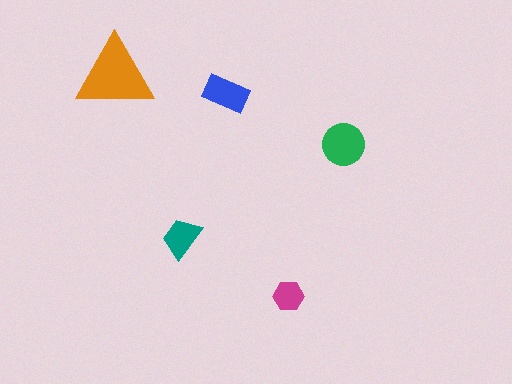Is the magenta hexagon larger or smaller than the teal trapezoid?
Smaller.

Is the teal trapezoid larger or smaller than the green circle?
Smaller.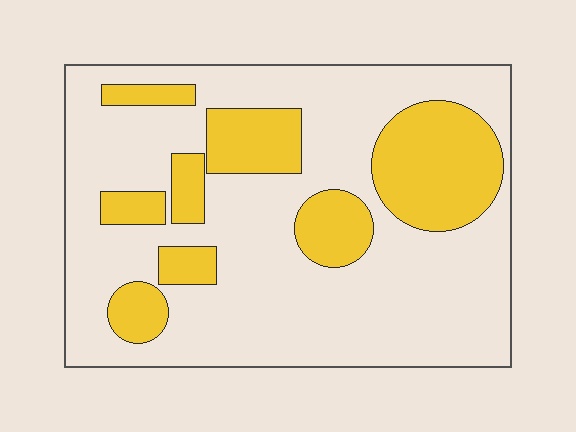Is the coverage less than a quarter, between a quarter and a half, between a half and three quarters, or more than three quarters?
Between a quarter and a half.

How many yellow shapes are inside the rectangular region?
8.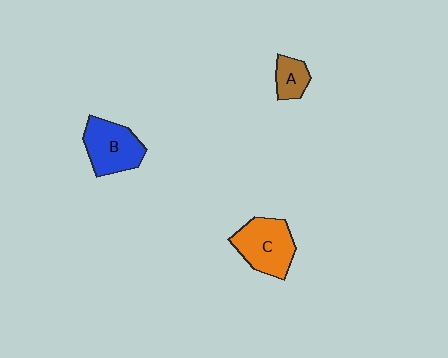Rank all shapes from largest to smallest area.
From largest to smallest: C (orange), B (blue), A (brown).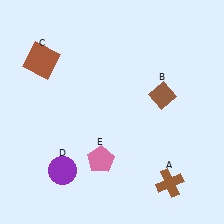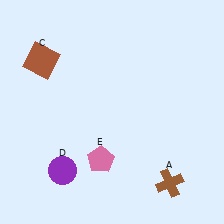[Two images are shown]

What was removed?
The brown diamond (B) was removed in Image 2.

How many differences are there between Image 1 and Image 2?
There is 1 difference between the two images.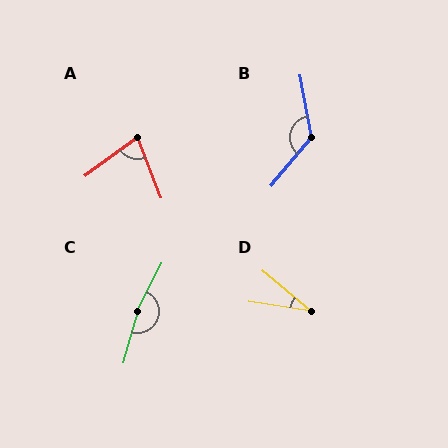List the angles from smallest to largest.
D (31°), A (75°), B (130°), C (169°).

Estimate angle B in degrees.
Approximately 130 degrees.